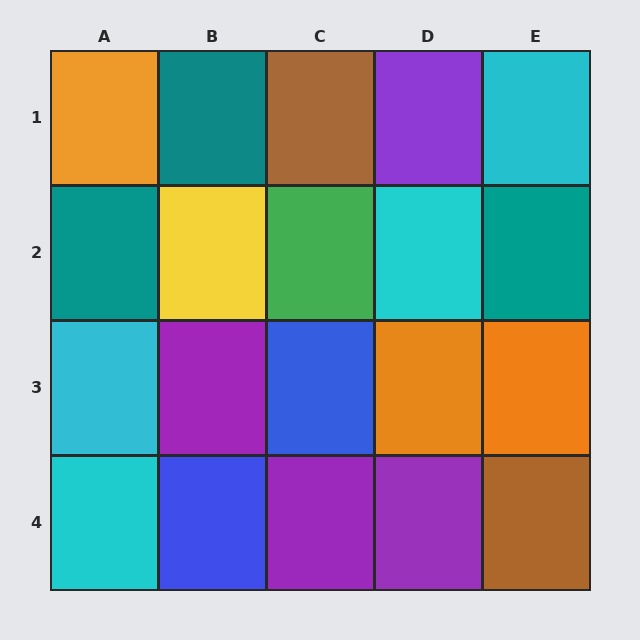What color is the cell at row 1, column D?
Purple.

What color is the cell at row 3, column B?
Purple.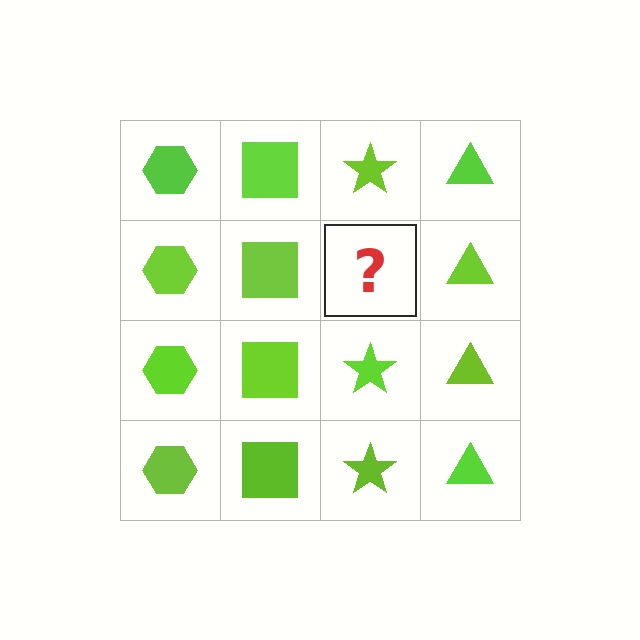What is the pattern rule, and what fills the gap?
The rule is that each column has a consistent shape. The gap should be filled with a lime star.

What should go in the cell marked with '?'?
The missing cell should contain a lime star.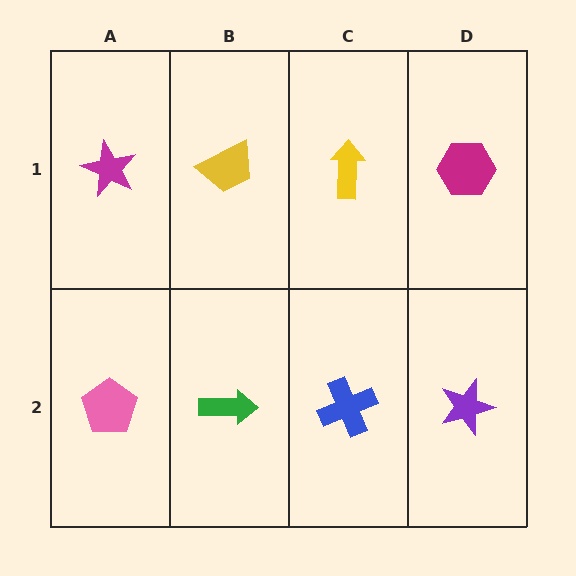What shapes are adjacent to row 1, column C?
A blue cross (row 2, column C), a yellow trapezoid (row 1, column B), a magenta hexagon (row 1, column D).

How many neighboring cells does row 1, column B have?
3.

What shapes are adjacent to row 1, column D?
A purple star (row 2, column D), a yellow arrow (row 1, column C).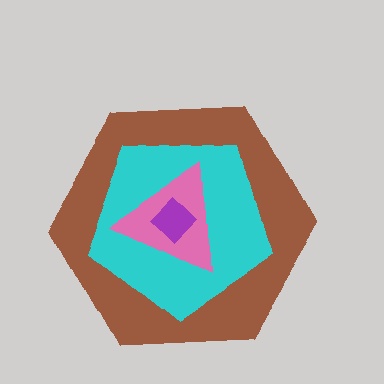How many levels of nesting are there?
4.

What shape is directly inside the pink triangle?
The purple diamond.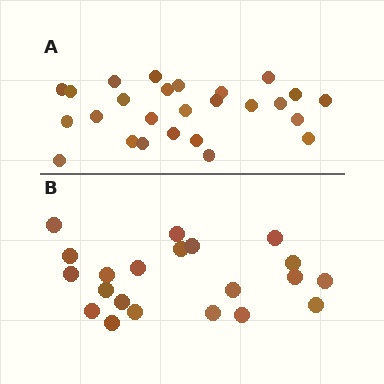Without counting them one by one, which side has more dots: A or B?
Region A (the top region) has more dots.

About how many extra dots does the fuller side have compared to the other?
Region A has about 5 more dots than region B.